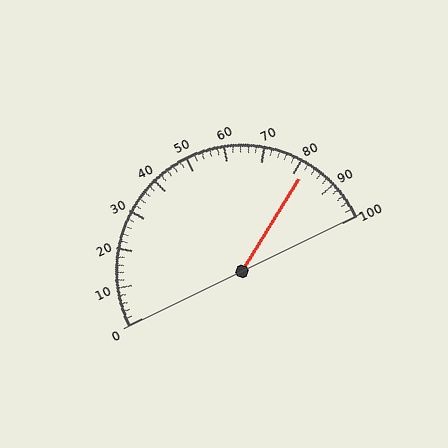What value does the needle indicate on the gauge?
The needle indicates approximately 82.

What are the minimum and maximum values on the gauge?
The gauge ranges from 0 to 100.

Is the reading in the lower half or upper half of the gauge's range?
The reading is in the upper half of the range (0 to 100).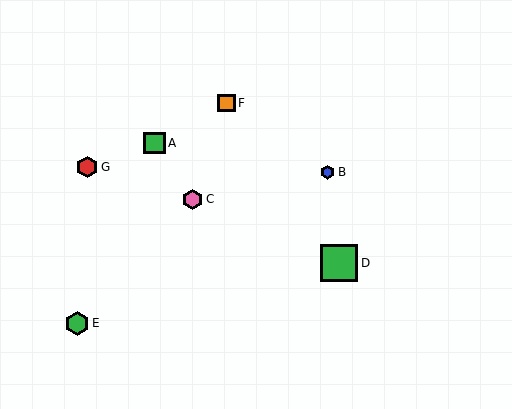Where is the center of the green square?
The center of the green square is at (339, 263).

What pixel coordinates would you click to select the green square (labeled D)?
Click at (339, 263) to select the green square D.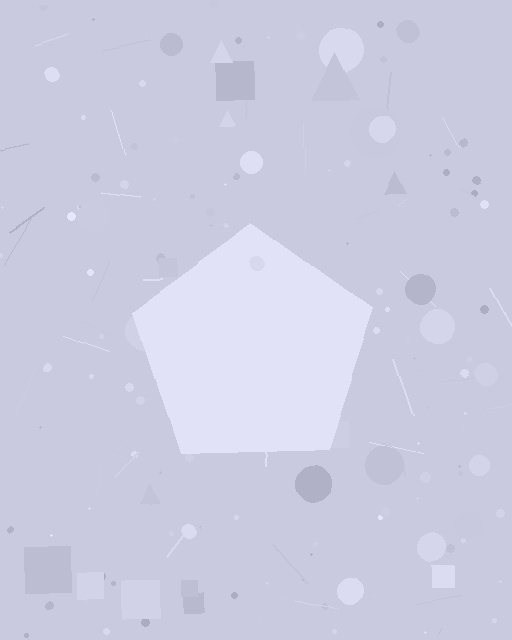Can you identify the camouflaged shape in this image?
The camouflaged shape is a pentagon.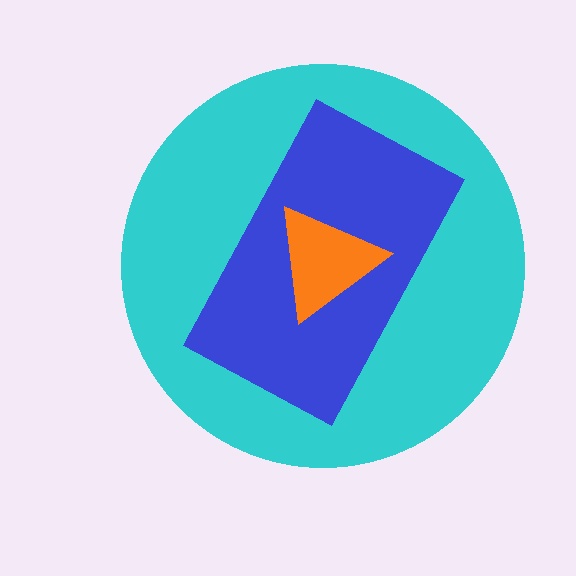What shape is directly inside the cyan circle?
The blue rectangle.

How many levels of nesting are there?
3.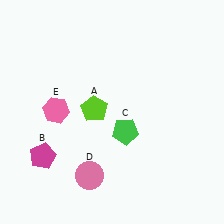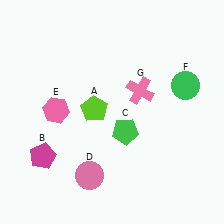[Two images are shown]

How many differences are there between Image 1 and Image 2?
There are 2 differences between the two images.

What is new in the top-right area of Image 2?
A green circle (F) was added in the top-right area of Image 2.